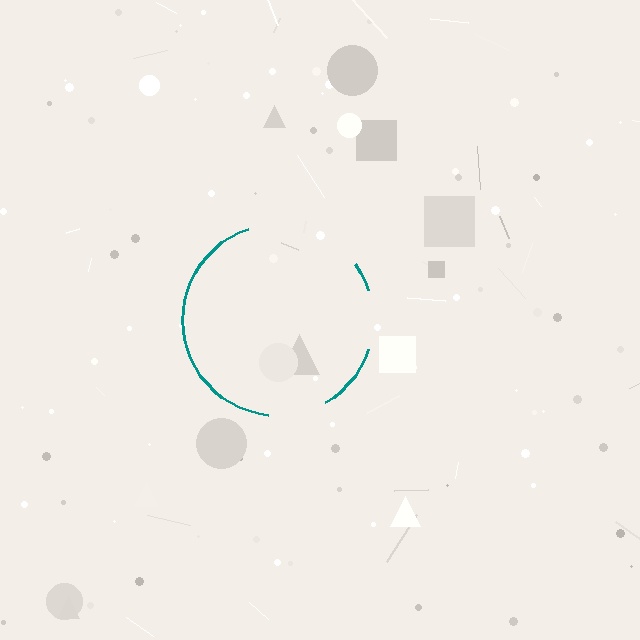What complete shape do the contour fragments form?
The contour fragments form a circle.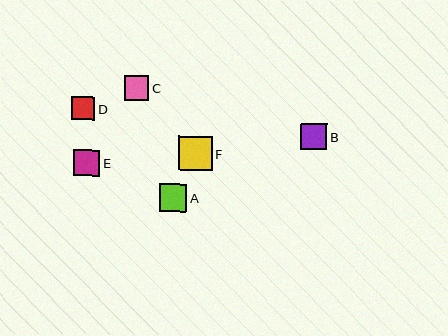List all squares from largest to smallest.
From largest to smallest: F, A, B, E, C, D.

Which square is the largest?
Square F is the largest with a size of approximately 34 pixels.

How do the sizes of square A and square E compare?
Square A and square E are approximately the same size.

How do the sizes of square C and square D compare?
Square C and square D are approximately the same size.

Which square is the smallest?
Square D is the smallest with a size of approximately 24 pixels.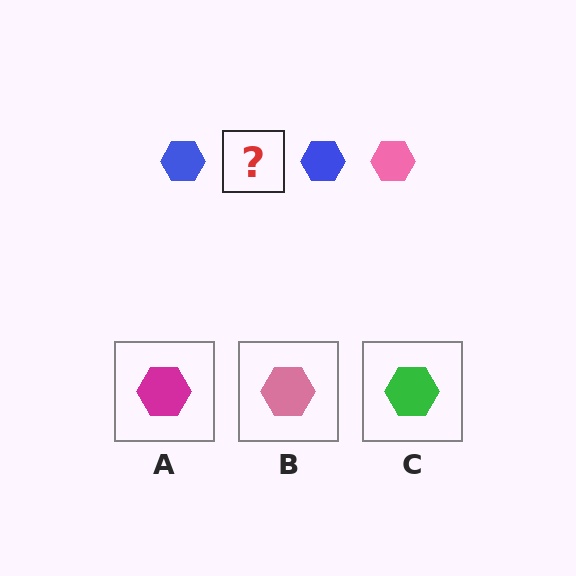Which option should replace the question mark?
Option B.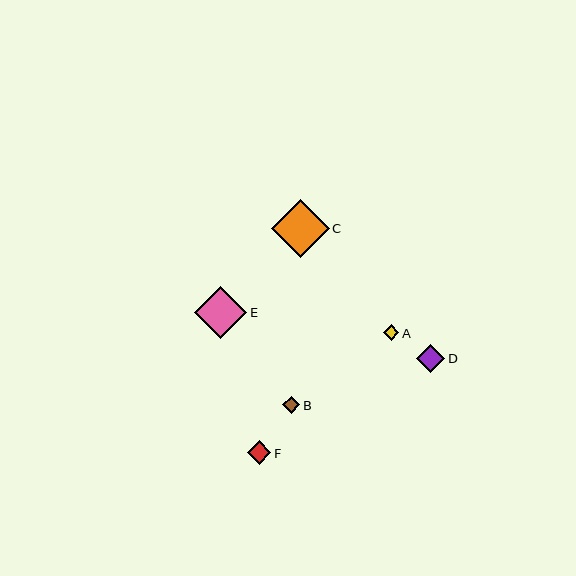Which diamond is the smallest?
Diamond A is the smallest with a size of approximately 16 pixels.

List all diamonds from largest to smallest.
From largest to smallest: C, E, D, F, B, A.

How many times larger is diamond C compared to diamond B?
Diamond C is approximately 3.5 times the size of diamond B.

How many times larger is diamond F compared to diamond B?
Diamond F is approximately 1.4 times the size of diamond B.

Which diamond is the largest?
Diamond C is the largest with a size of approximately 58 pixels.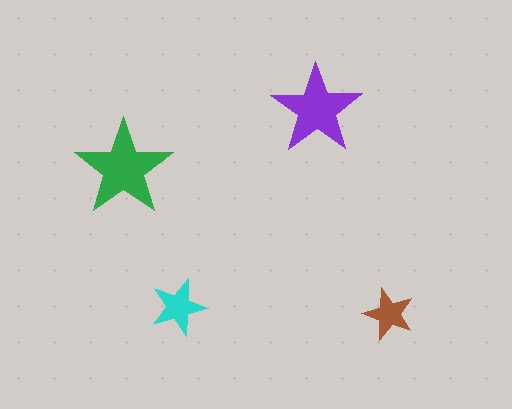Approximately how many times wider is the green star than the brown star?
About 2 times wider.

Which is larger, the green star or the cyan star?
The green one.